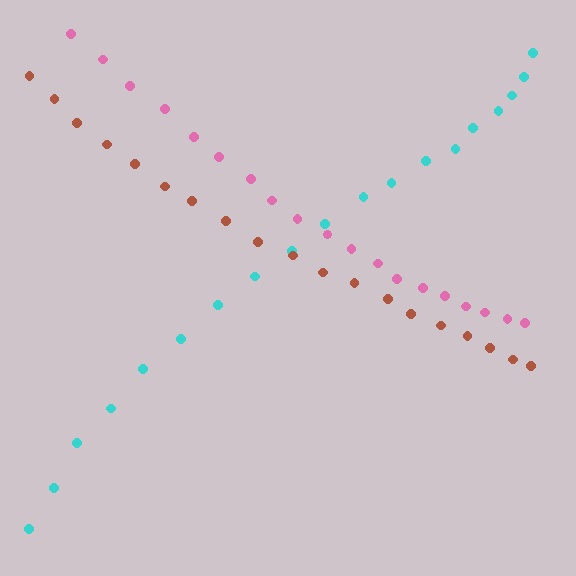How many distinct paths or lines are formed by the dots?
There are 3 distinct paths.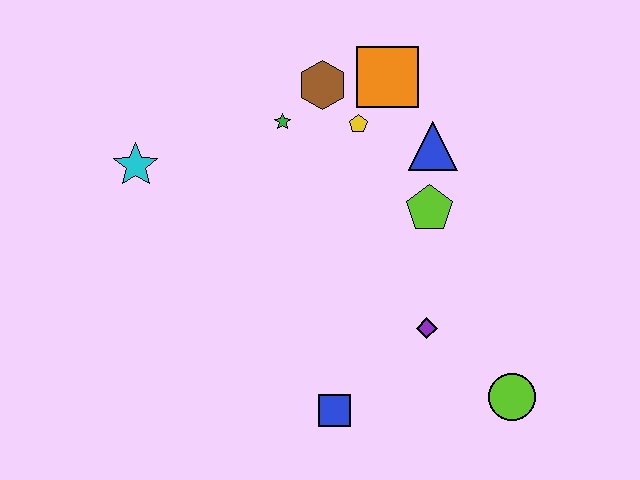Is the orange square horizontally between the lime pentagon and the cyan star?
Yes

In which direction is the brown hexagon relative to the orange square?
The brown hexagon is to the left of the orange square.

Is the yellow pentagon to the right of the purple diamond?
No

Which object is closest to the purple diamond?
The lime circle is closest to the purple diamond.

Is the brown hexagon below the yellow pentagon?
No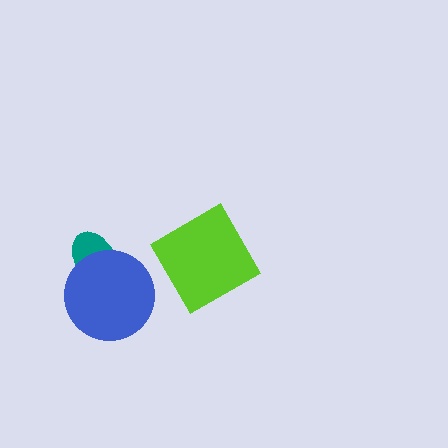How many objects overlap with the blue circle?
1 object overlaps with the blue circle.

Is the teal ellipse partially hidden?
Yes, it is partially covered by another shape.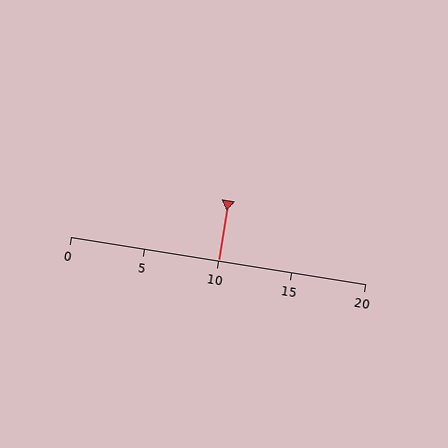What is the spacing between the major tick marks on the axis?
The major ticks are spaced 5 apart.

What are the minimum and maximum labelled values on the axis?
The axis runs from 0 to 20.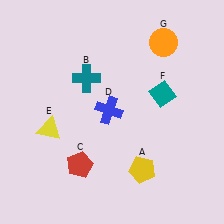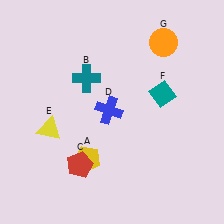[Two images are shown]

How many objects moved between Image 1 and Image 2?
1 object moved between the two images.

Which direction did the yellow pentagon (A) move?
The yellow pentagon (A) moved left.